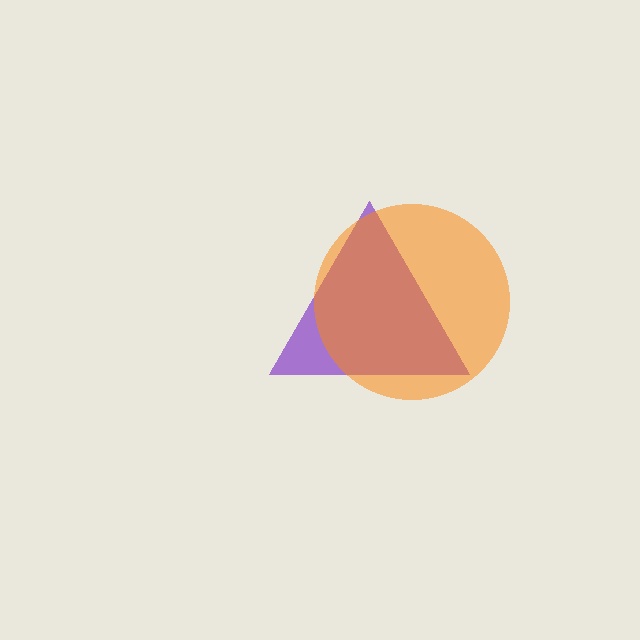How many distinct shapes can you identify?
There are 2 distinct shapes: a purple triangle, an orange circle.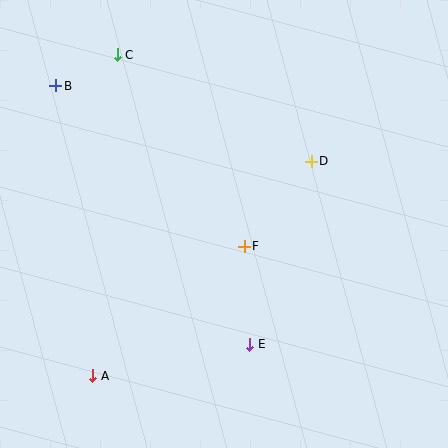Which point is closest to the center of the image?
Point F at (244, 246) is closest to the center.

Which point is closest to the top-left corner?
Point B is closest to the top-left corner.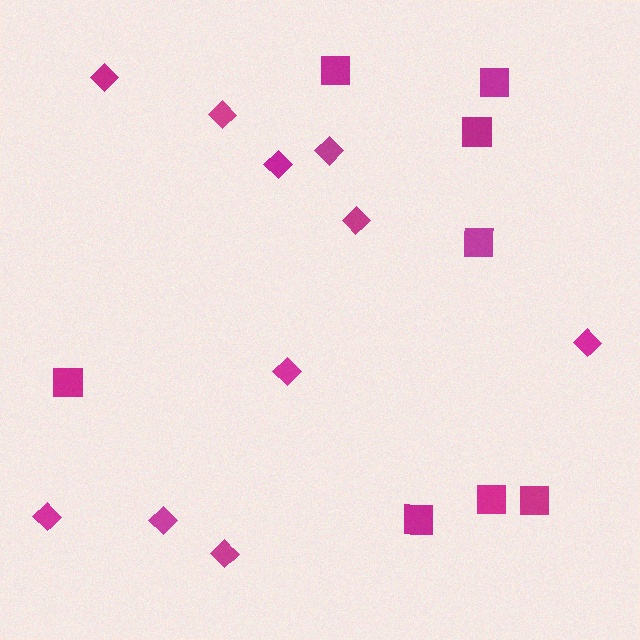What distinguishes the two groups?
There are 2 groups: one group of diamonds (10) and one group of squares (8).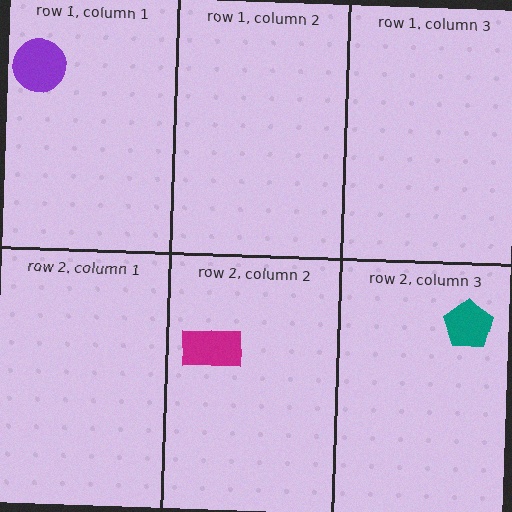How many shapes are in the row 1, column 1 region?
1.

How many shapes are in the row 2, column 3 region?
1.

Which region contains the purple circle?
The row 1, column 1 region.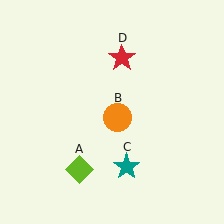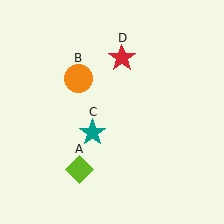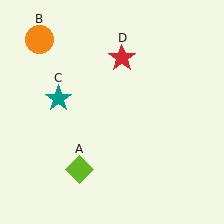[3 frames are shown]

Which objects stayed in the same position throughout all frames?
Lime diamond (object A) and red star (object D) remained stationary.